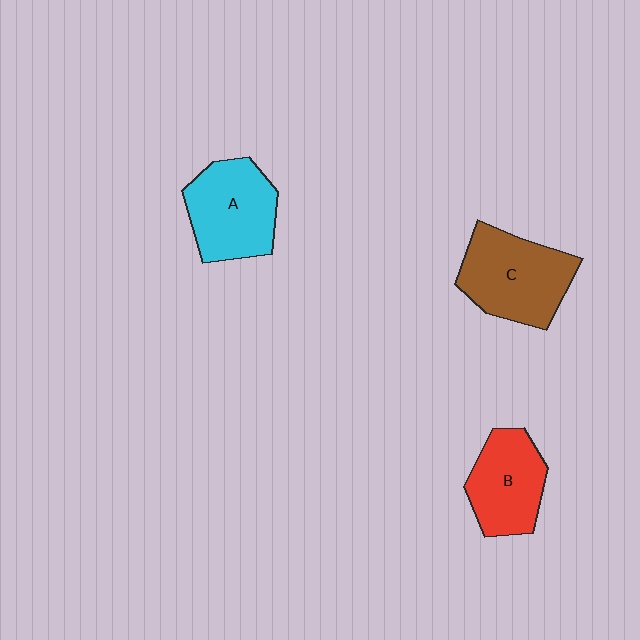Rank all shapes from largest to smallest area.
From largest to smallest: C (brown), A (cyan), B (red).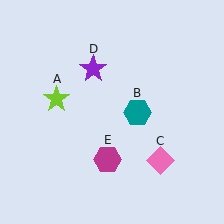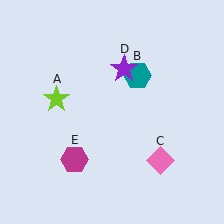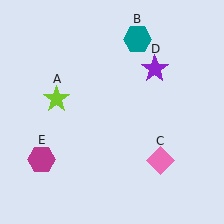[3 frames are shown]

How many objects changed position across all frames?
3 objects changed position: teal hexagon (object B), purple star (object D), magenta hexagon (object E).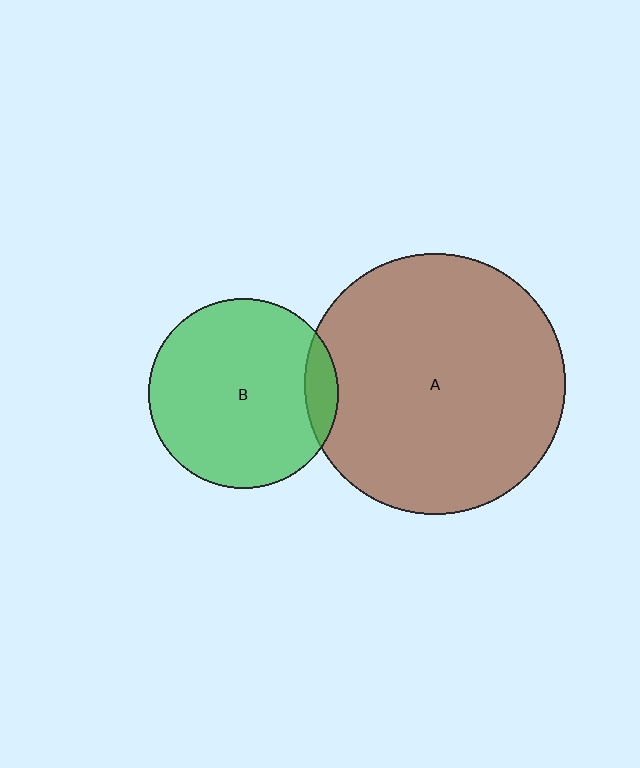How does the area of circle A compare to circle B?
Approximately 1.9 times.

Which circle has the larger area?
Circle A (brown).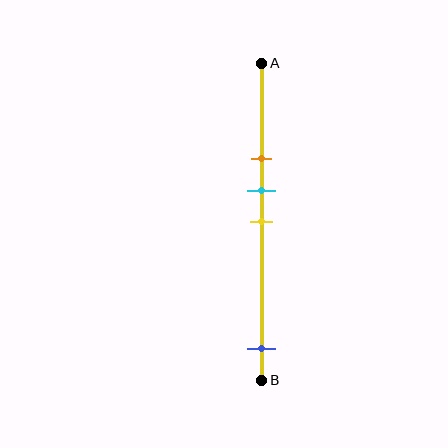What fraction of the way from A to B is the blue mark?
The blue mark is approximately 90% (0.9) of the way from A to B.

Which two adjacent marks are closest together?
The cyan and yellow marks are the closest adjacent pair.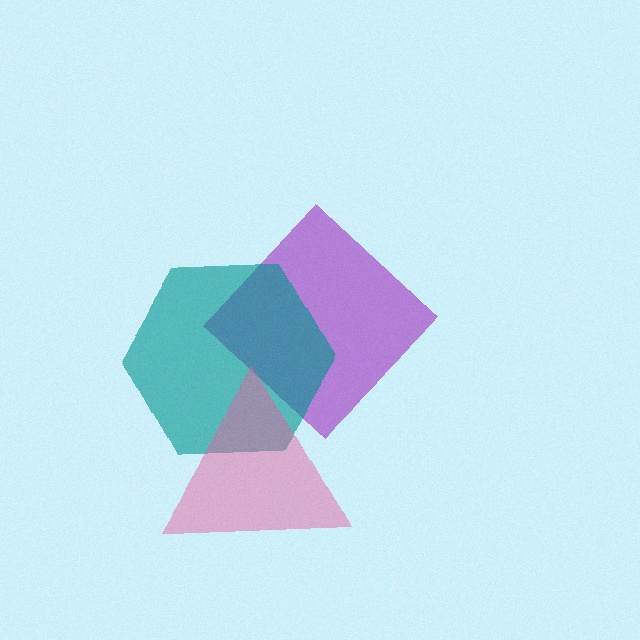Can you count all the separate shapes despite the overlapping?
Yes, there are 3 separate shapes.